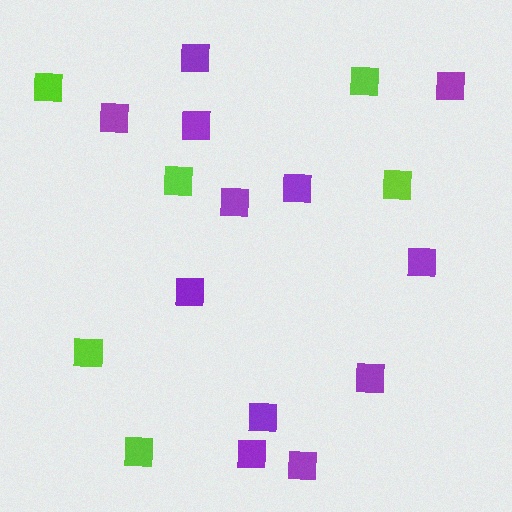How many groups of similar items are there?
There are 2 groups: one group of purple squares (12) and one group of lime squares (6).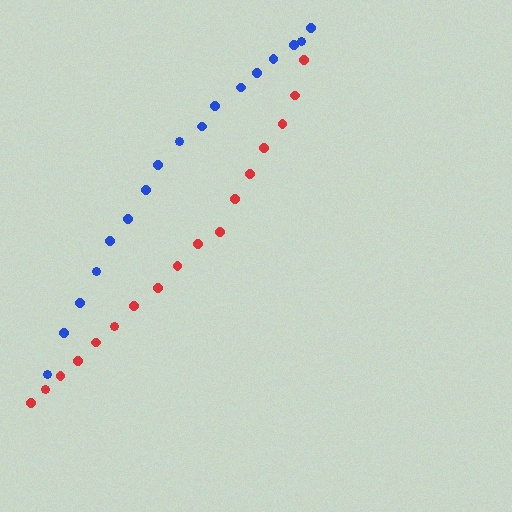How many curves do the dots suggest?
There are 2 distinct paths.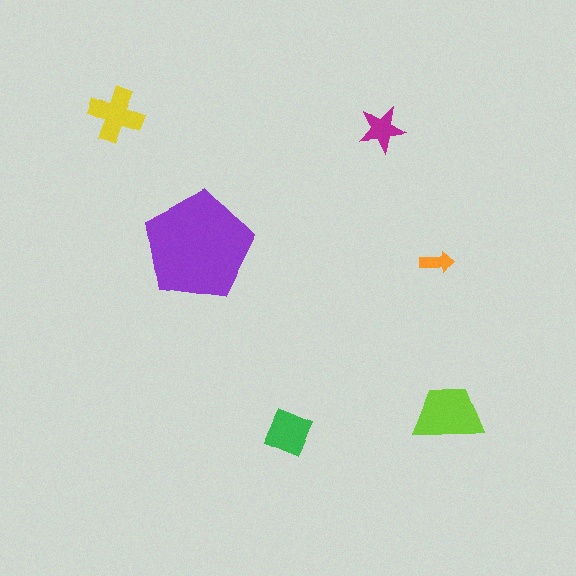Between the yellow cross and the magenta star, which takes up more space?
The yellow cross.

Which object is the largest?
The purple pentagon.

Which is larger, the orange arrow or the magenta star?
The magenta star.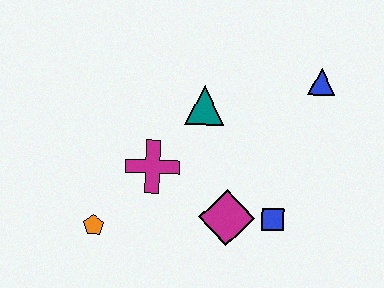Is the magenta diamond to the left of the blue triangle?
Yes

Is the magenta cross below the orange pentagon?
No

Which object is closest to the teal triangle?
The magenta cross is closest to the teal triangle.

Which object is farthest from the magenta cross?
The blue triangle is farthest from the magenta cross.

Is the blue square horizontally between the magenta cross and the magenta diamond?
No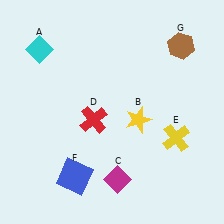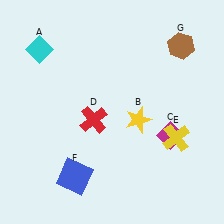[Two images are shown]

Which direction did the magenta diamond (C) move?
The magenta diamond (C) moved right.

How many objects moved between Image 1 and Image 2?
1 object moved between the two images.